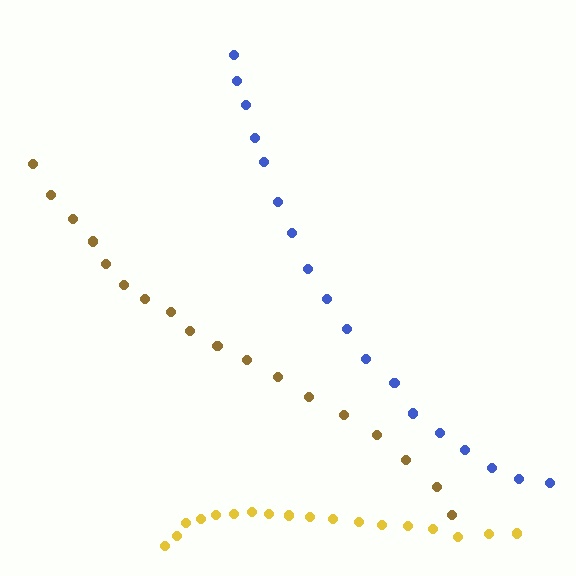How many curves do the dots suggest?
There are 3 distinct paths.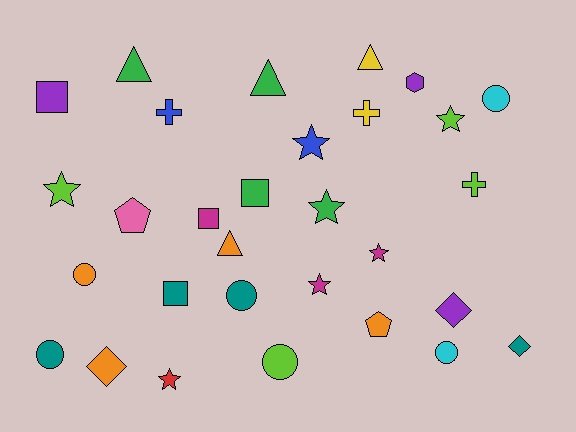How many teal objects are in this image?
There are 4 teal objects.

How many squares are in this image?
There are 4 squares.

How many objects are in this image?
There are 30 objects.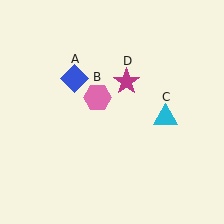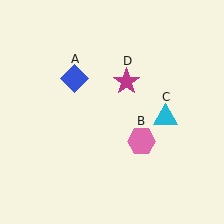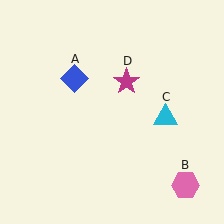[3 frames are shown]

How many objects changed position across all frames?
1 object changed position: pink hexagon (object B).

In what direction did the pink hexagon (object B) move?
The pink hexagon (object B) moved down and to the right.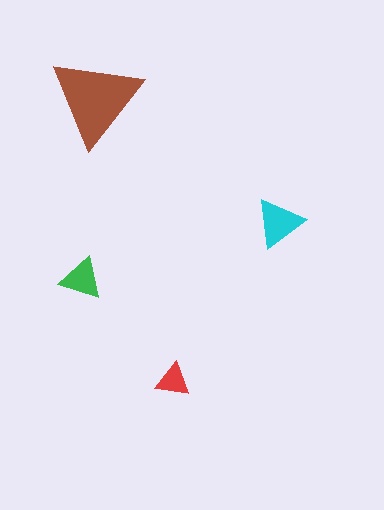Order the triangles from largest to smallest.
the brown one, the cyan one, the green one, the red one.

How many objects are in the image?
There are 4 objects in the image.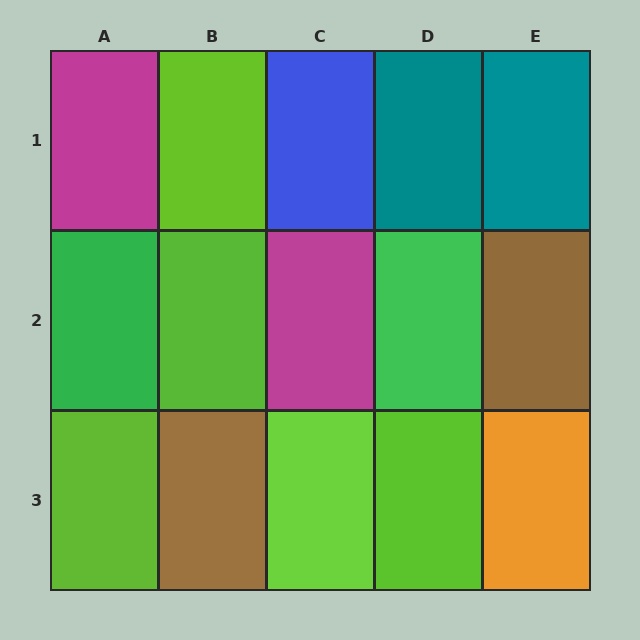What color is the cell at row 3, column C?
Lime.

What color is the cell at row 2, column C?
Magenta.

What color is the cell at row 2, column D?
Green.